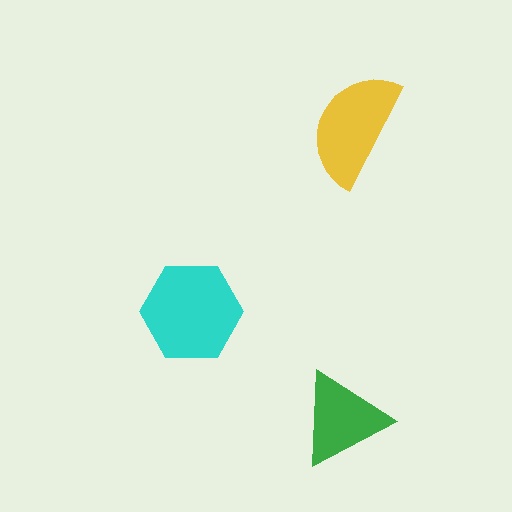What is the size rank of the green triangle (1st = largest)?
3rd.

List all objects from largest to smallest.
The cyan hexagon, the yellow semicircle, the green triangle.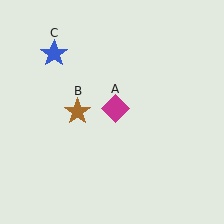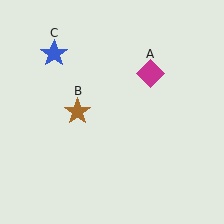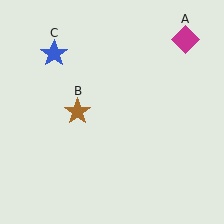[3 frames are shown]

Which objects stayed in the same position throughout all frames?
Brown star (object B) and blue star (object C) remained stationary.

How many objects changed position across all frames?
1 object changed position: magenta diamond (object A).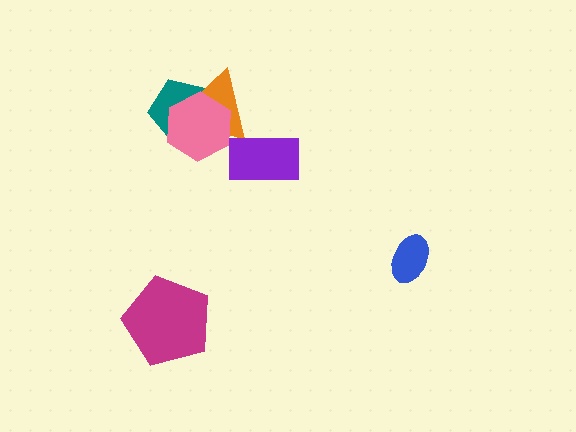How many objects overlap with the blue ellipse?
0 objects overlap with the blue ellipse.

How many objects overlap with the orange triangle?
2 objects overlap with the orange triangle.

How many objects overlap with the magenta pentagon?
0 objects overlap with the magenta pentagon.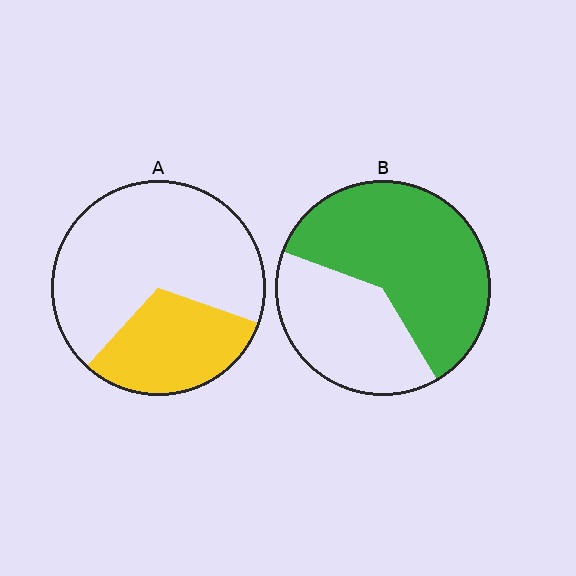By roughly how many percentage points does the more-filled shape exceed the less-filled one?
By roughly 30 percentage points (B over A).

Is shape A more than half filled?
No.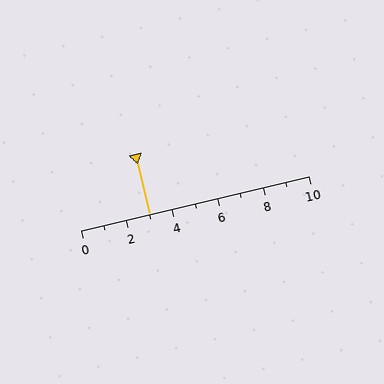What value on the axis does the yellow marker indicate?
The marker indicates approximately 3.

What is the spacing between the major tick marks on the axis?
The major ticks are spaced 2 apart.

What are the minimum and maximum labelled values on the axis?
The axis runs from 0 to 10.